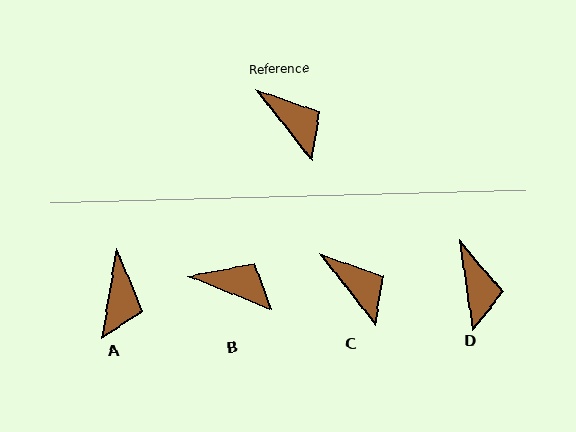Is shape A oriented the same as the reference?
No, it is off by about 47 degrees.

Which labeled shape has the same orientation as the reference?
C.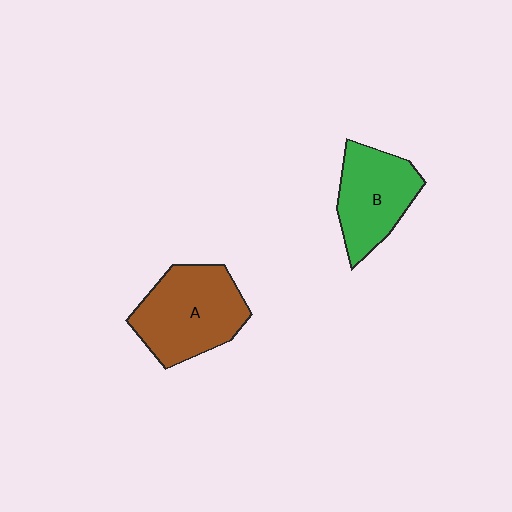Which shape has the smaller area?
Shape B (green).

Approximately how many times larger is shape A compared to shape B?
Approximately 1.3 times.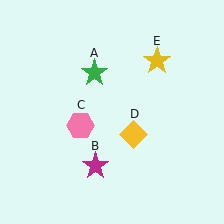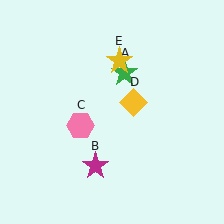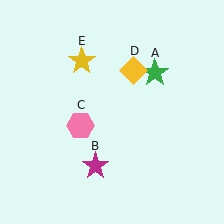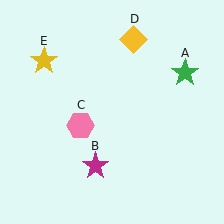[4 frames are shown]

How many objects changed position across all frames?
3 objects changed position: green star (object A), yellow diamond (object D), yellow star (object E).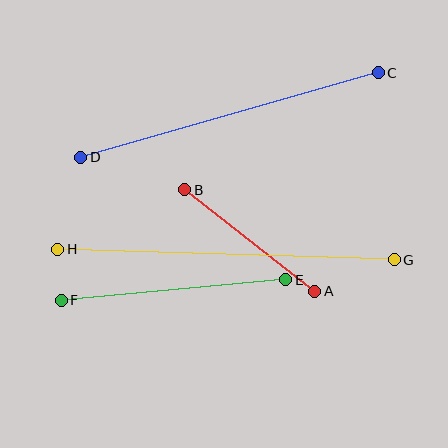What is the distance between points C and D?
The distance is approximately 309 pixels.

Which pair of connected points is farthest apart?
Points G and H are farthest apart.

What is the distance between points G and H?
The distance is approximately 336 pixels.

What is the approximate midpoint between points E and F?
The midpoint is at approximately (173, 290) pixels.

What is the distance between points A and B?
The distance is approximately 165 pixels.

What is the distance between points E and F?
The distance is approximately 225 pixels.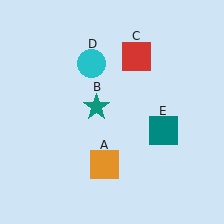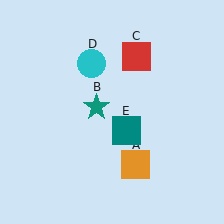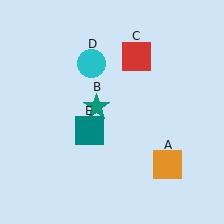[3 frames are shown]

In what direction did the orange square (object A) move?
The orange square (object A) moved right.